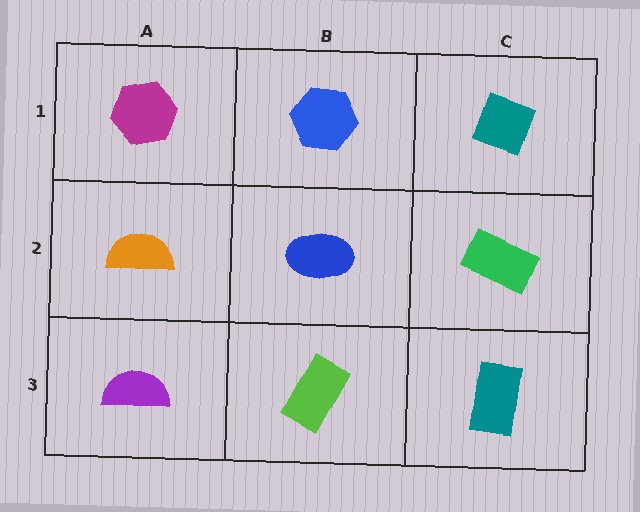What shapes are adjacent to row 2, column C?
A teal diamond (row 1, column C), a teal rectangle (row 3, column C), a blue ellipse (row 2, column B).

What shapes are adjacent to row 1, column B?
A blue ellipse (row 2, column B), a magenta hexagon (row 1, column A), a teal diamond (row 1, column C).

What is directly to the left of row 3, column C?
A lime rectangle.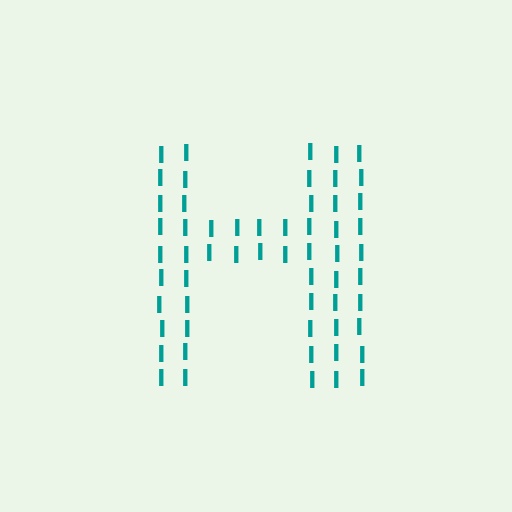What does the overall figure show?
The overall figure shows the letter H.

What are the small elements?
The small elements are letter I's.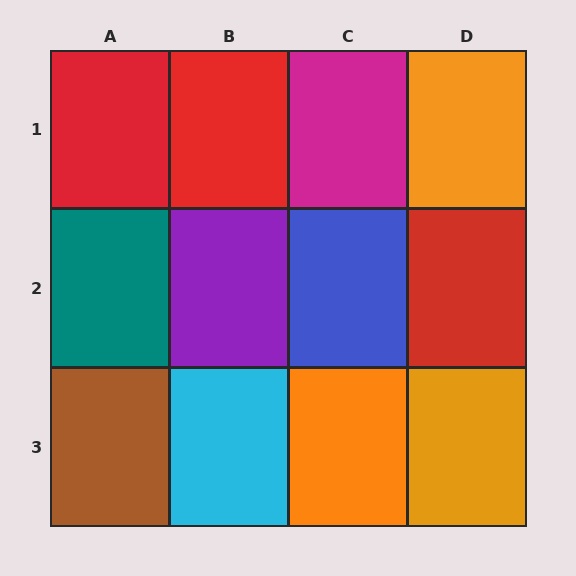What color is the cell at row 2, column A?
Teal.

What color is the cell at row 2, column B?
Purple.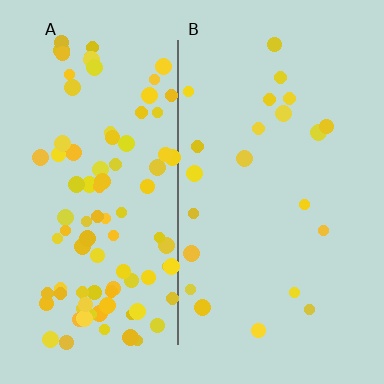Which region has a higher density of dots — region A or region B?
A (the left).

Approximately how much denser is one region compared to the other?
Approximately 4.5× — region A over region B.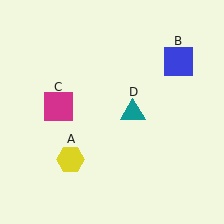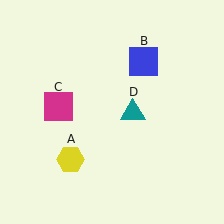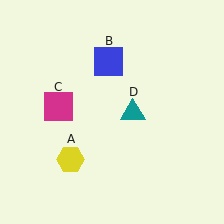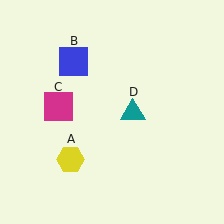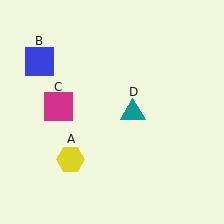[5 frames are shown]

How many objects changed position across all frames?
1 object changed position: blue square (object B).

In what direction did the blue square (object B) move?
The blue square (object B) moved left.